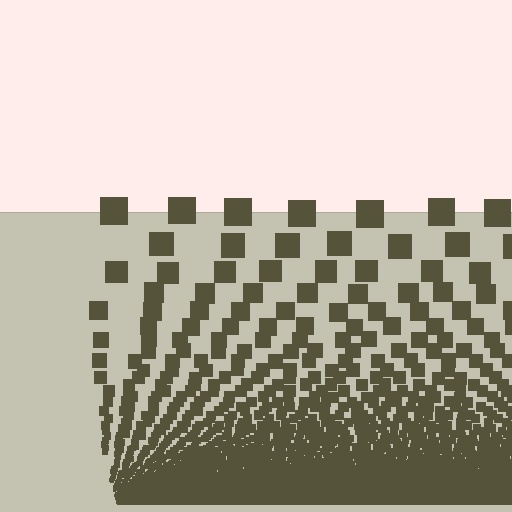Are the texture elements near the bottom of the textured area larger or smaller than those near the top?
Smaller. The gradient is inverted — elements near the bottom are smaller and denser.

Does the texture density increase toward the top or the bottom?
Density increases toward the bottom.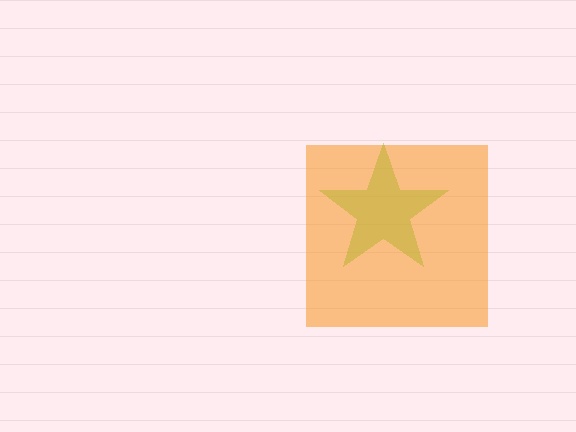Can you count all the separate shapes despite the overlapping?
Yes, there are 2 separate shapes.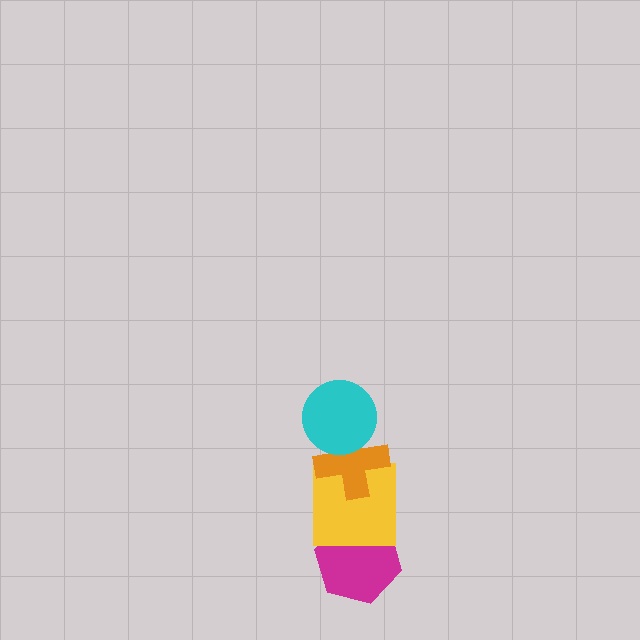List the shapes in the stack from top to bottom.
From top to bottom: the cyan circle, the orange cross, the yellow square, the magenta hexagon.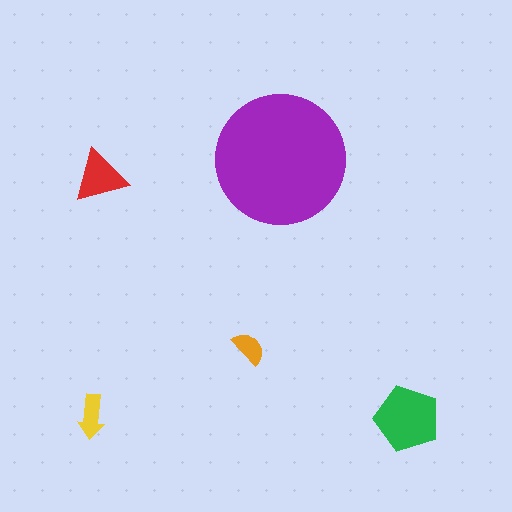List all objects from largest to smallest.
The purple circle, the green pentagon, the red triangle, the yellow arrow, the orange semicircle.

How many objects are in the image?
There are 5 objects in the image.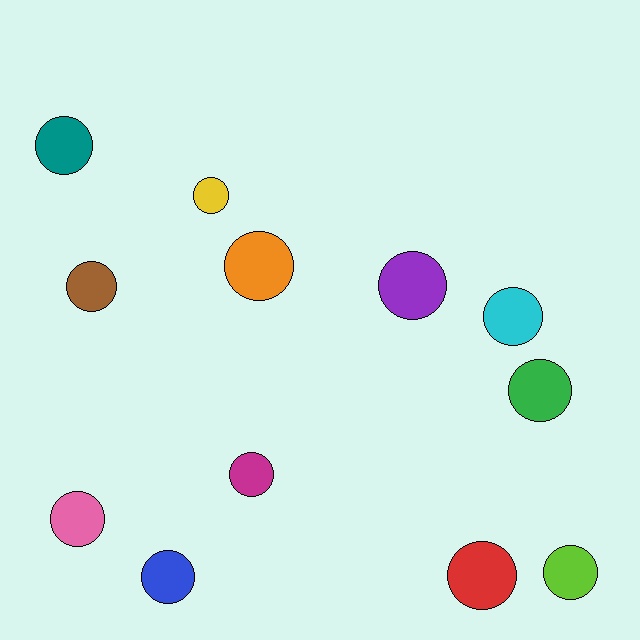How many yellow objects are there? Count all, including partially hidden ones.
There is 1 yellow object.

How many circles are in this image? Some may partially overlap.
There are 12 circles.